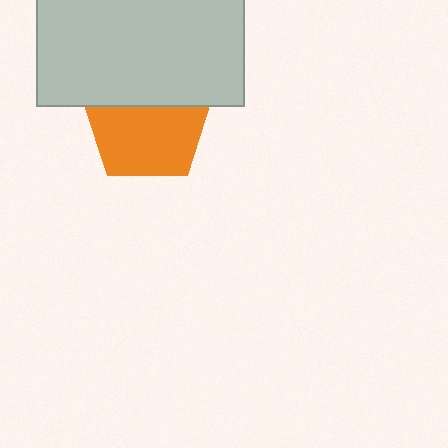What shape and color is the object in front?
The object in front is a light gray rectangle.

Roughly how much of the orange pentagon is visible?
About half of it is visible (roughly 63%).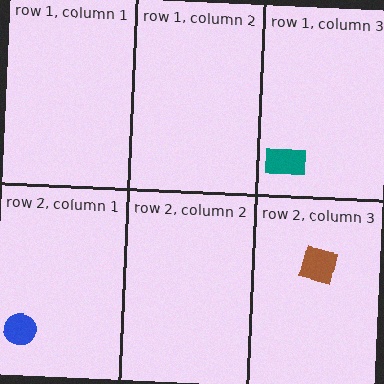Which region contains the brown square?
The row 2, column 3 region.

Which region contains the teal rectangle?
The row 1, column 3 region.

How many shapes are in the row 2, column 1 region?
1.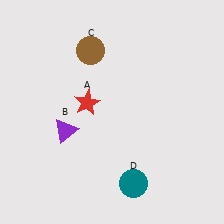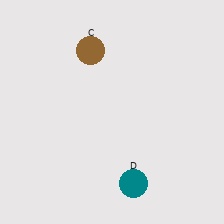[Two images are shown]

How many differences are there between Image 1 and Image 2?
There are 2 differences between the two images.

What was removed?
The red star (A), the purple triangle (B) were removed in Image 2.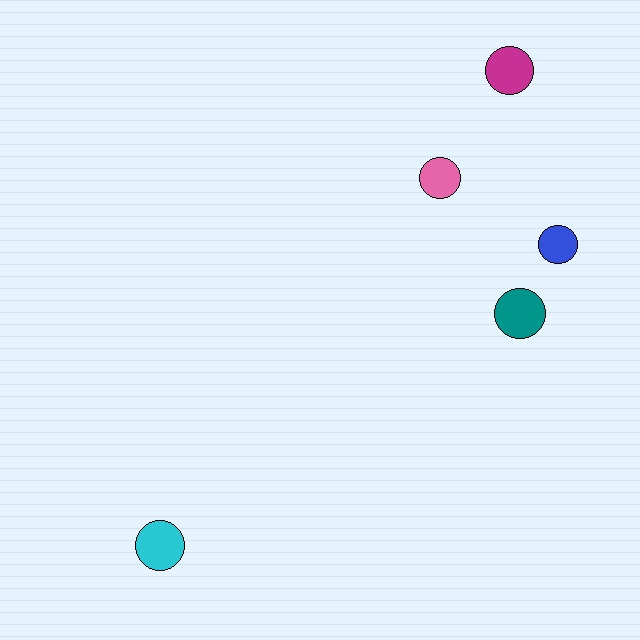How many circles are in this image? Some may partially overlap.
There are 5 circles.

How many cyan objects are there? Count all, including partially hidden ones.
There is 1 cyan object.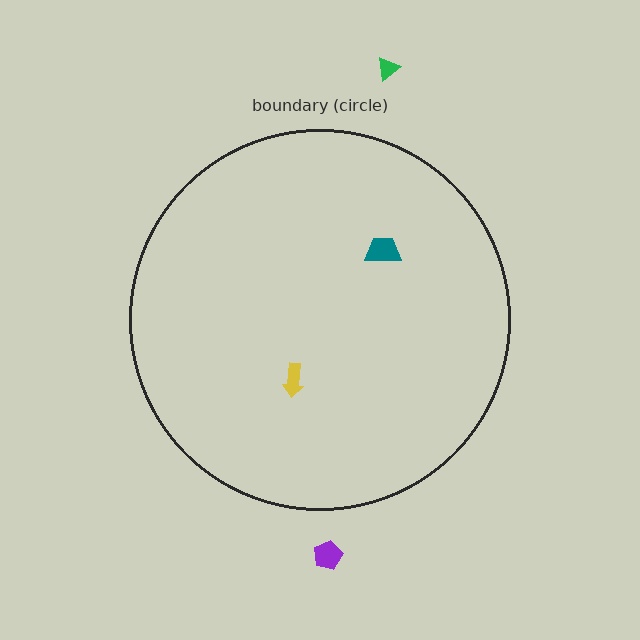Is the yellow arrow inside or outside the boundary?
Inside.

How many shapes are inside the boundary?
2 inside, 2 outside.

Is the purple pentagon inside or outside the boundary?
Outside.